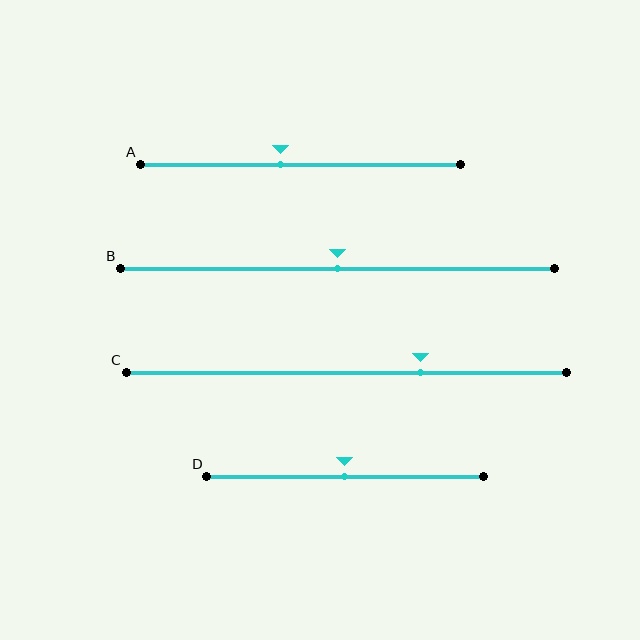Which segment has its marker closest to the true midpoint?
Segment B has its marker closest to the true midpoint.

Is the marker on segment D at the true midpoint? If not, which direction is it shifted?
Yes, the marker on segment D is at the true midpoint.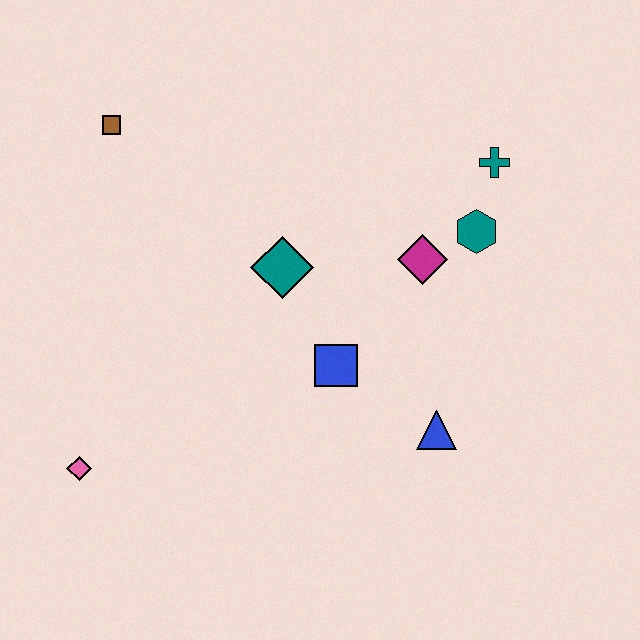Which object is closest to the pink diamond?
The blue square is closest to the pink diamond.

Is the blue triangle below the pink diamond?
No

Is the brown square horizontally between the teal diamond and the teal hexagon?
No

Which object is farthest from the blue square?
The brown square is farthest from the blue square.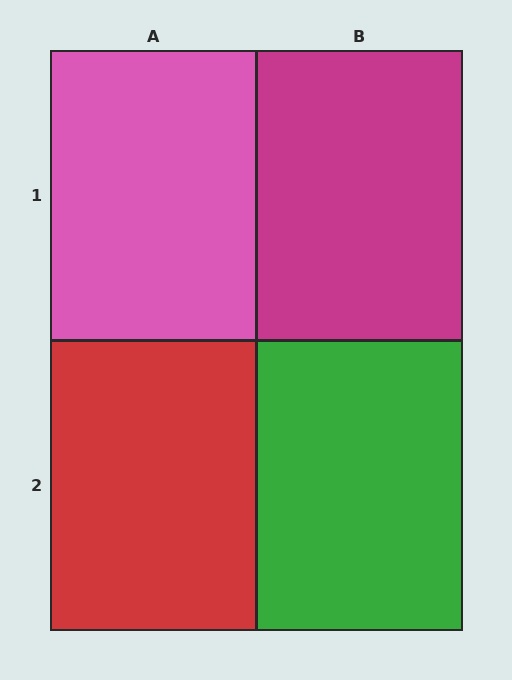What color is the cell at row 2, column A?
Red.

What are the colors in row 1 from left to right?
Pink, magenta.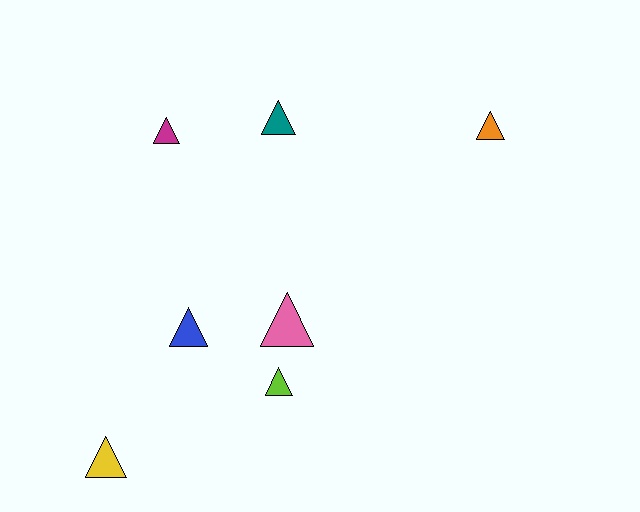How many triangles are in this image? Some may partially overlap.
There are 7 triangles.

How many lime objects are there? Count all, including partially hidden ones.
There is 1 lime object.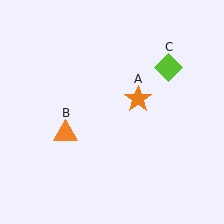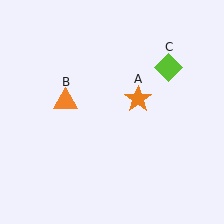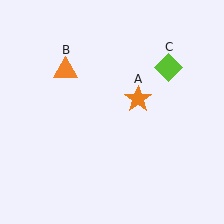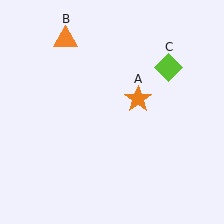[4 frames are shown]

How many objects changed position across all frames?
1 object changed position: orange triangle (object B).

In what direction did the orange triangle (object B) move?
The orange triangle (object B) moved up.